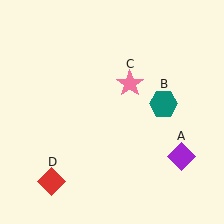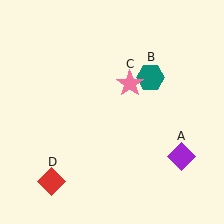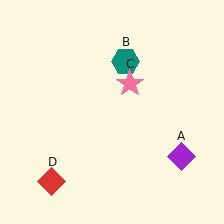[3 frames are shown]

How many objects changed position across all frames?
1 object changed position: teal hexagon (object B).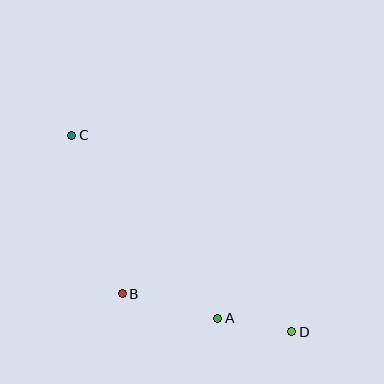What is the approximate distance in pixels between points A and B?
The distance between A and B is approximately 98 pixels.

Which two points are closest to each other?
Points A and D are closest to each other.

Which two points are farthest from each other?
Points C and D are farthest from each other.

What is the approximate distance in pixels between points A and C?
The distance between A and C is approximately 234 pixels.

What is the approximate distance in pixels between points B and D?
The distance between B and D is approximately 174 pixels.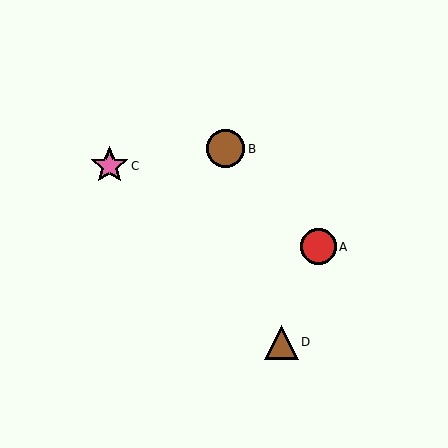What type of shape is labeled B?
Shape B is a brown circle.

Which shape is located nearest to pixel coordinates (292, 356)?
The brown triangle (labeled D) at (281, 342) is nearest to that location.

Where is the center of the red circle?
The center of the red circle is at (318, 247).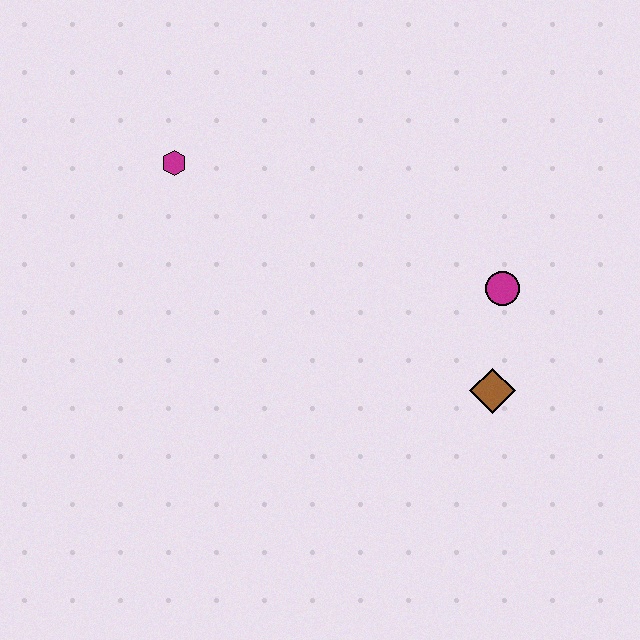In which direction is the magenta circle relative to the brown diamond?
The magenta circle is above the brown diamond.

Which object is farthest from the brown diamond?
The magenta hexagon is farthest from the brown diamond.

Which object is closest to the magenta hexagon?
The magenta circle is closest to the magenta hexagon.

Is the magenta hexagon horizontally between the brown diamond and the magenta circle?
No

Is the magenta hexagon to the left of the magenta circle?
Yes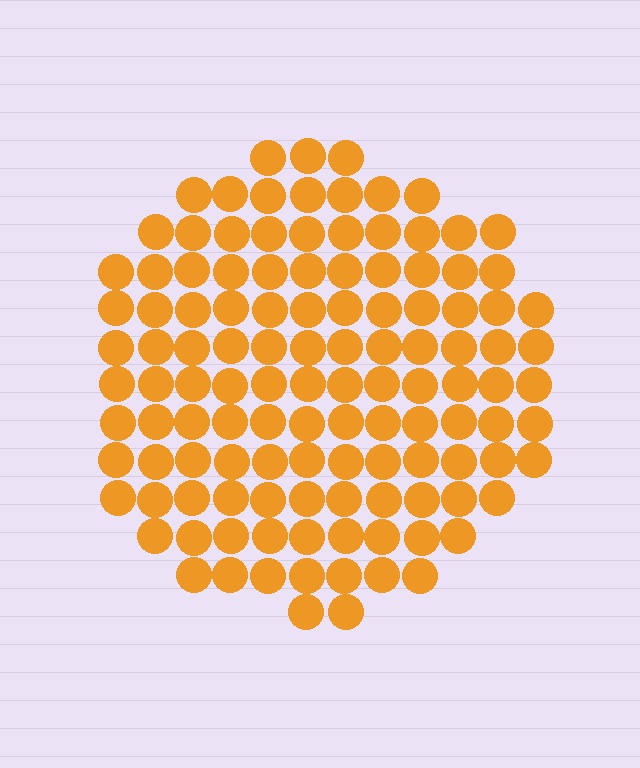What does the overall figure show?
The overall figure shows a circle.